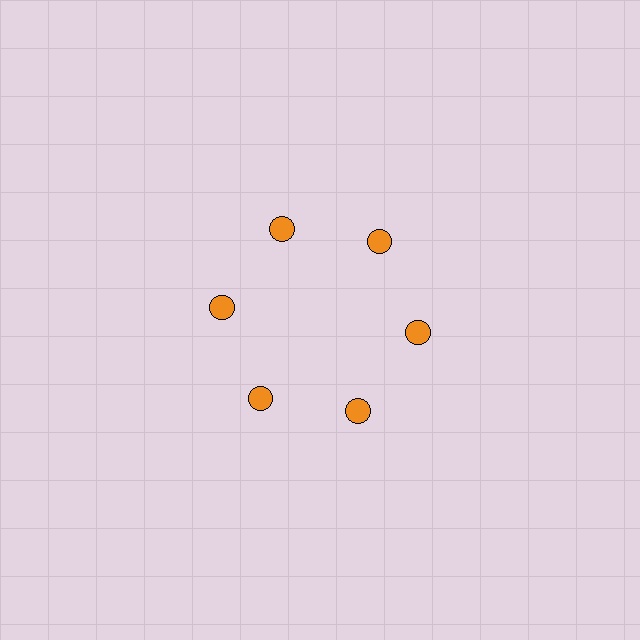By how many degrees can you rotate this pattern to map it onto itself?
The pattern maps onto itself every 60 degrees of rotation.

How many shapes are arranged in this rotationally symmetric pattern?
There are 6 shapes, arranged in 6 groups of 1.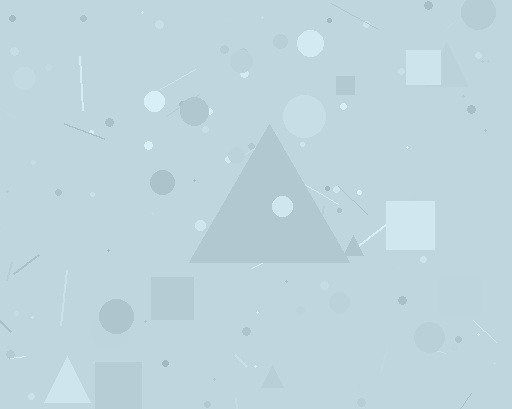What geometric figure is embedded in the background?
A triangle is embedded in the background.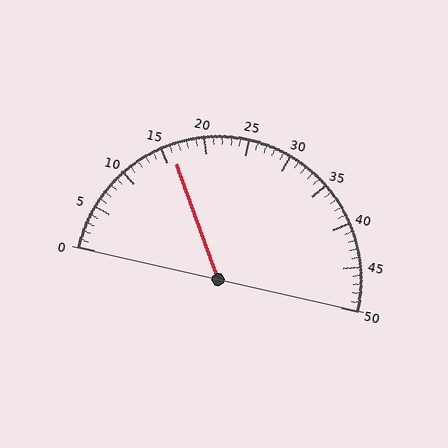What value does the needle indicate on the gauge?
The needle indicates approximately 16.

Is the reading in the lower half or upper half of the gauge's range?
The reading is in the lower half of the range (0 to 50).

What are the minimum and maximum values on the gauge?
The gauge ranges from 0 to 50.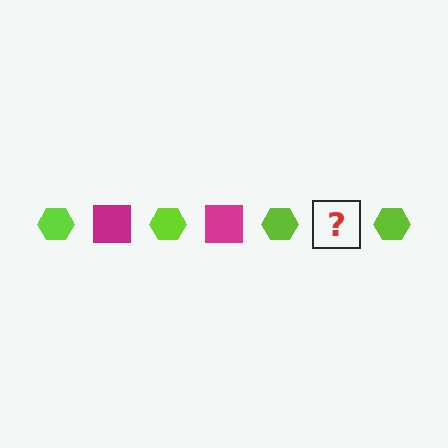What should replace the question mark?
The question mark should be replaced with a magenta square.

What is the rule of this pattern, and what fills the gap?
The rule is that the pattern alternates between lime hexagon and magenta square. The gap should be filled with a magenta square.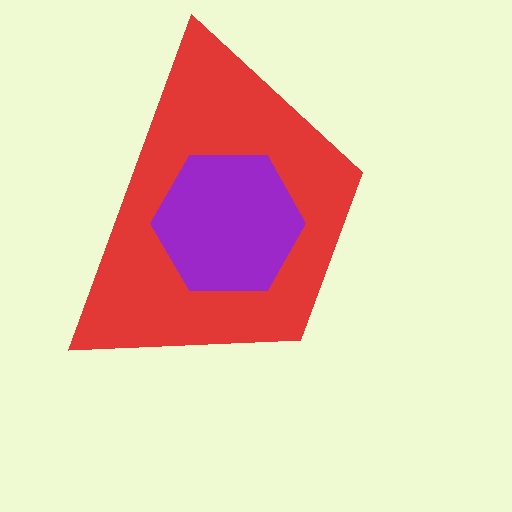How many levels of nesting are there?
2.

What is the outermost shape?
The red trapezoid.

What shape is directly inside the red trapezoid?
The purple hexagon.